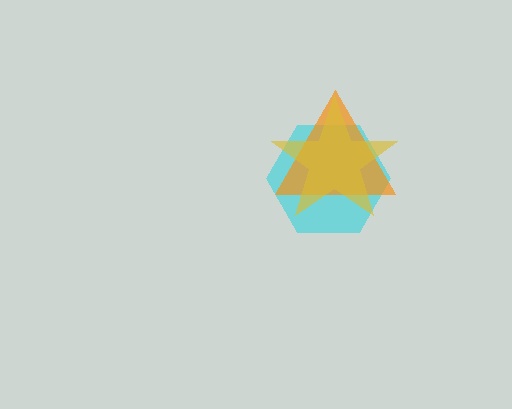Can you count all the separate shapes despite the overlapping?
Yes, there are 3 separate shapes.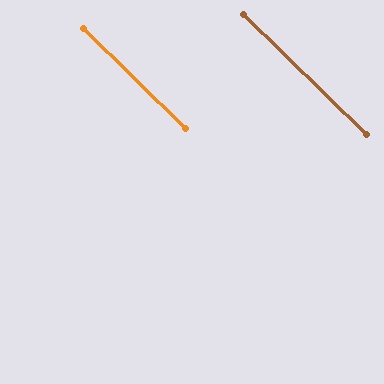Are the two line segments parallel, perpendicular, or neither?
Parallel — their directions differ by only 0.2°.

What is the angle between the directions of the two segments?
Approximately 0 degrees.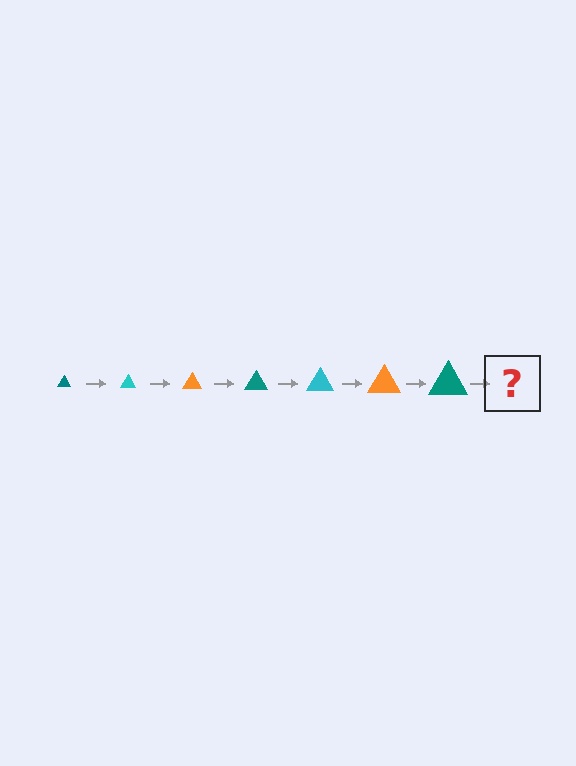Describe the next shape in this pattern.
It should be a cyan triangle, larger than the previous one.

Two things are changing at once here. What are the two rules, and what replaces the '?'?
The two rules are that the triangle grows larger each step and the color cycles through teal, cyan, and orange. The '?' should be a cyan triangle, larger than the previous one.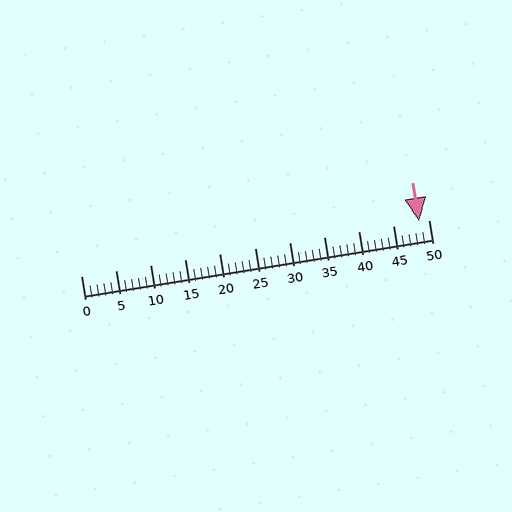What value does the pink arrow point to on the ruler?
The pink arrow points to approximately 49.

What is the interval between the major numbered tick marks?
The major tick marks are spaced 5 units apart.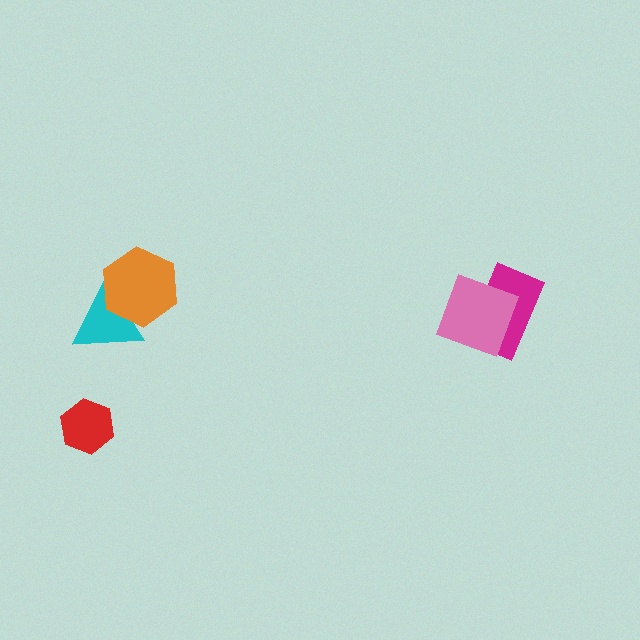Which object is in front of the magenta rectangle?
The pink diamond is in front of the magenta rectangle.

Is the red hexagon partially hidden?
No, no other shape covers it.